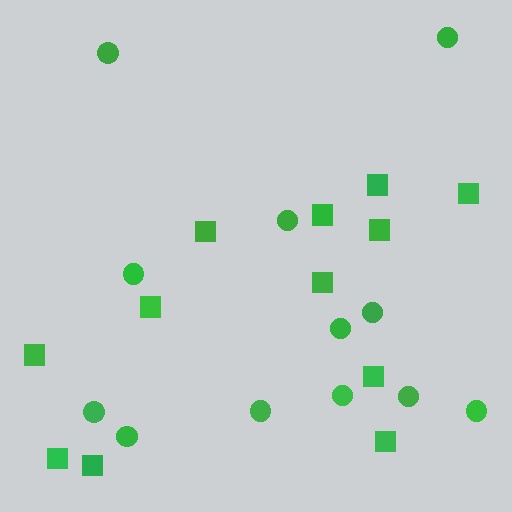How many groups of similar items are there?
There are 2 groups: one group of circles (12) and one group of squares (12).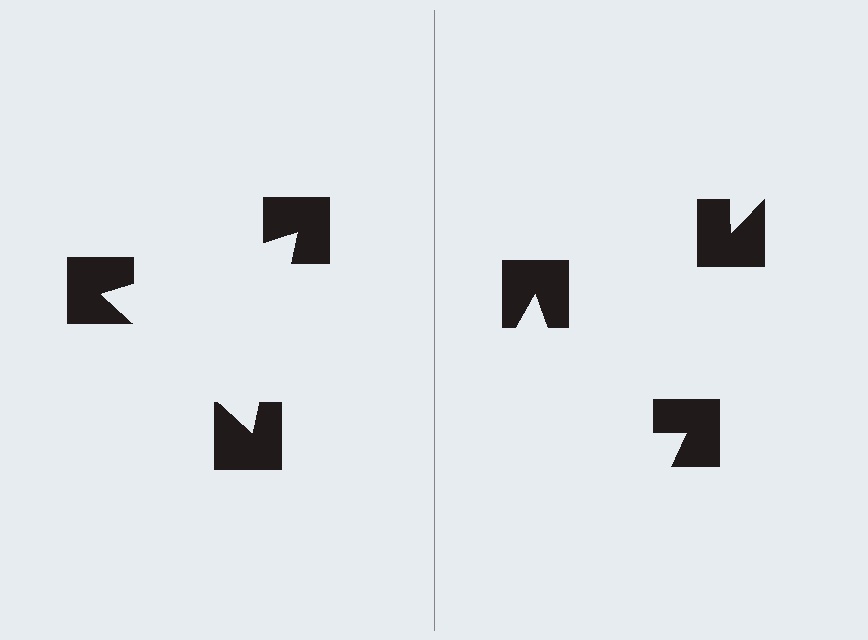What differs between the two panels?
The notched squares are positioned identically on both sides; only the wedge orientations differ. On the left they align to a triangle; on the right they are misaligned.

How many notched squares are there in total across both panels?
6 — 3 on each side.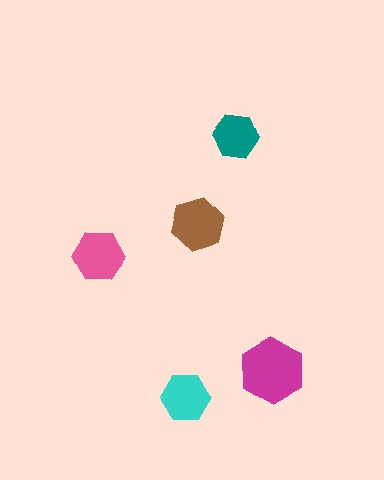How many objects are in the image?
There are 5 objects in the image.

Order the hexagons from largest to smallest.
the magenta one, the brown one, the pink one, the cyan one, the teal one.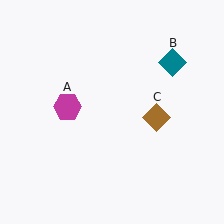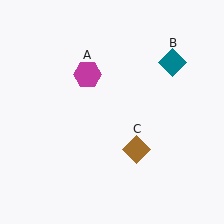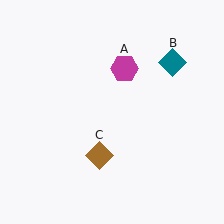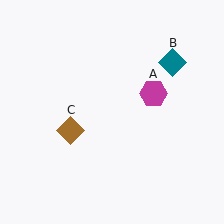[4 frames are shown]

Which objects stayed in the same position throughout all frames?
Teal diamond (object B) remained stationary.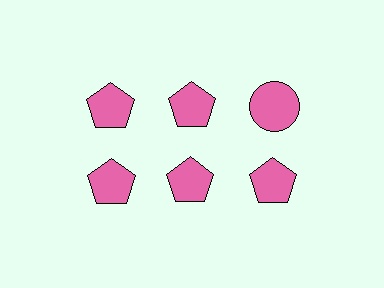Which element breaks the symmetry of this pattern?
The pink circle in the top row, center column breaks the symmetry. All other shapes are pink pentagons.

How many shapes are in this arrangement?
There are 6 shapes arranged in a grid pattern.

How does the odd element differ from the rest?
It has a different shape: circle instead of pentagon.